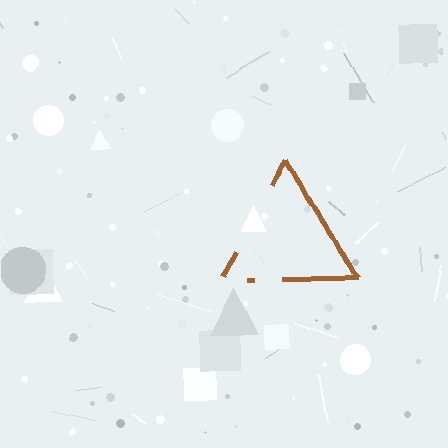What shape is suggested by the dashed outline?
The dashed outline suggests a triangle.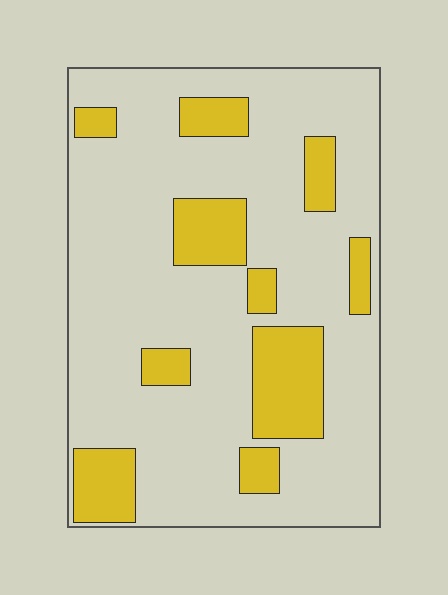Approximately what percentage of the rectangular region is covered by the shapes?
Approximately 20%.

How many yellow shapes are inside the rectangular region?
10.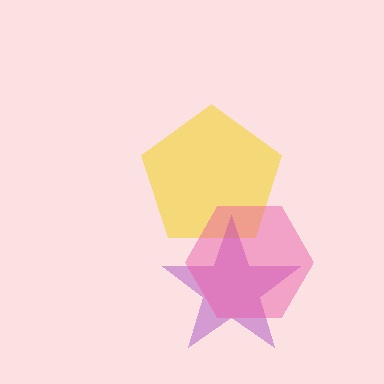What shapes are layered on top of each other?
The layered shapes are: a yellow pentagon, a purple star, a pink hexagon.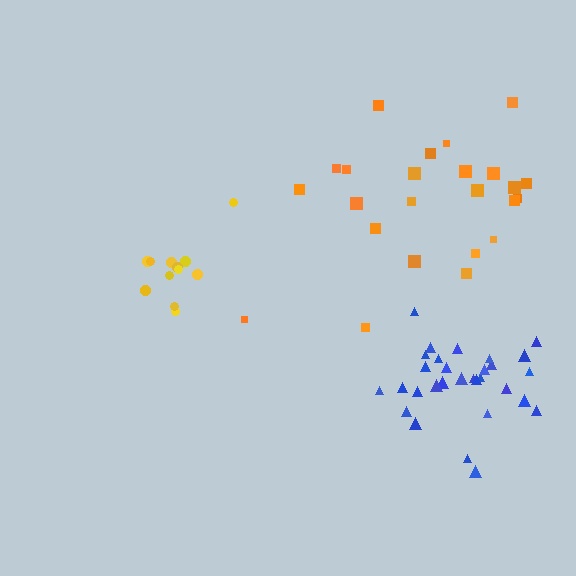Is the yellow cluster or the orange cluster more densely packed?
Yellow.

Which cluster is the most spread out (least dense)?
Orange.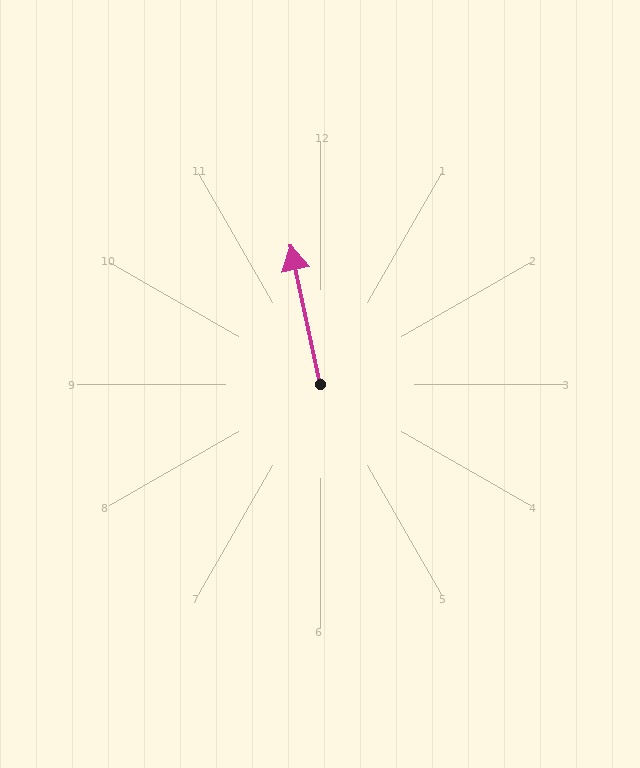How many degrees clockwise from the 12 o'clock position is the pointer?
Approximately 348 degrees.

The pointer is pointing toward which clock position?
Roughly 12 o'clock.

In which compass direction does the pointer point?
North.